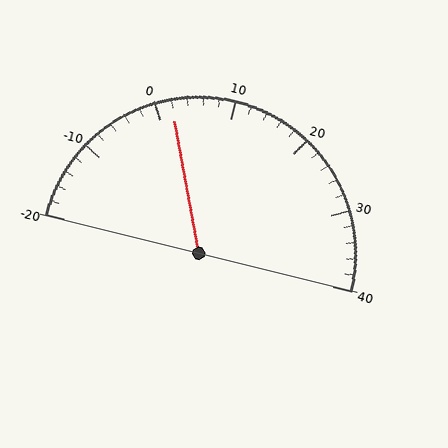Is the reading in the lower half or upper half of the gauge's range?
The reading is in the lower half of the range (-20 to 40).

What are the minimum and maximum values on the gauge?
The gauge ranges from -20 to 40.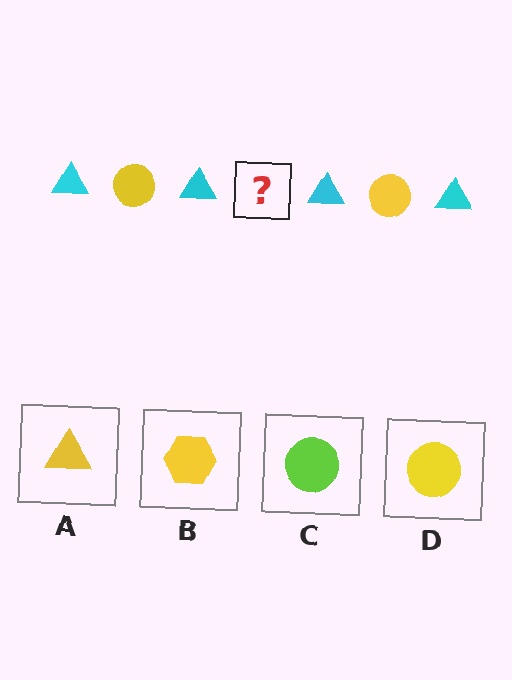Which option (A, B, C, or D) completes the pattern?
D.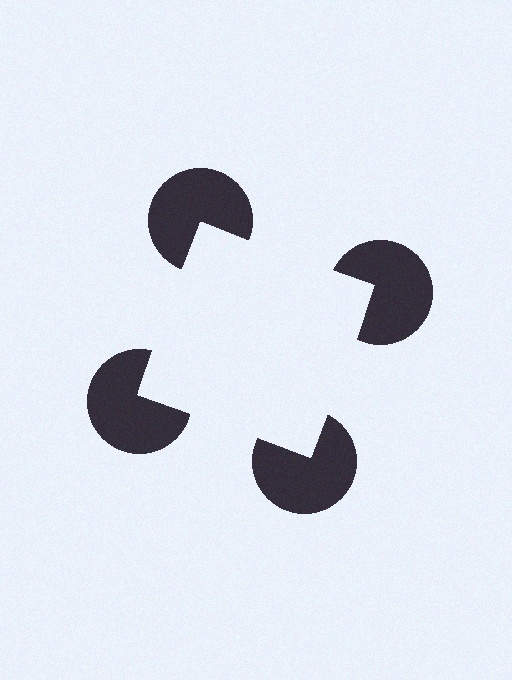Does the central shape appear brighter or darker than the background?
It typically appears slightly brighter than the background, even though no actual brightness change is drawn.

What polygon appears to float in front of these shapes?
An illusory square — its edges are inferred from the aligned wedge cuts in the pac-man discs, not physically drawn.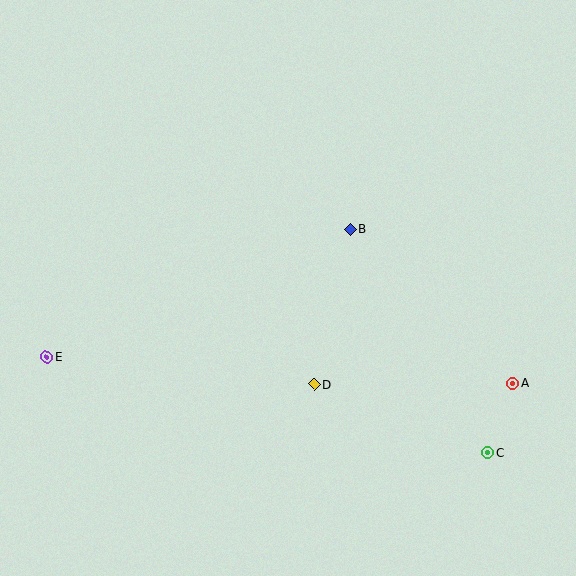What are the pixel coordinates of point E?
Point E is at (46, 357).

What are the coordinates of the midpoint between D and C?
The midpoint between D and C is at (401, 419).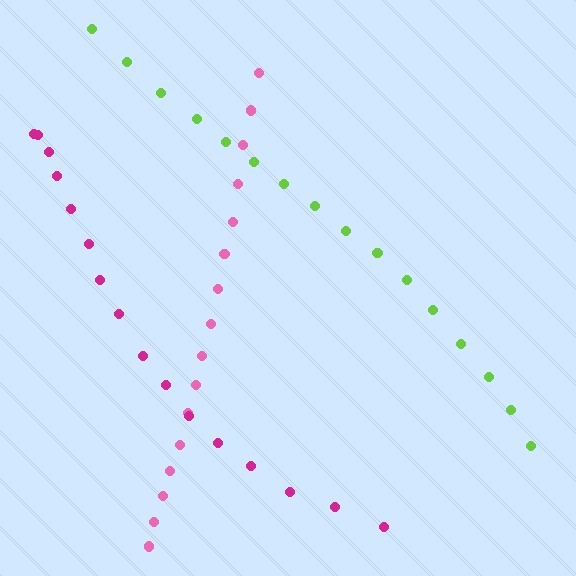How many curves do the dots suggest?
There are 3 distinct paths.